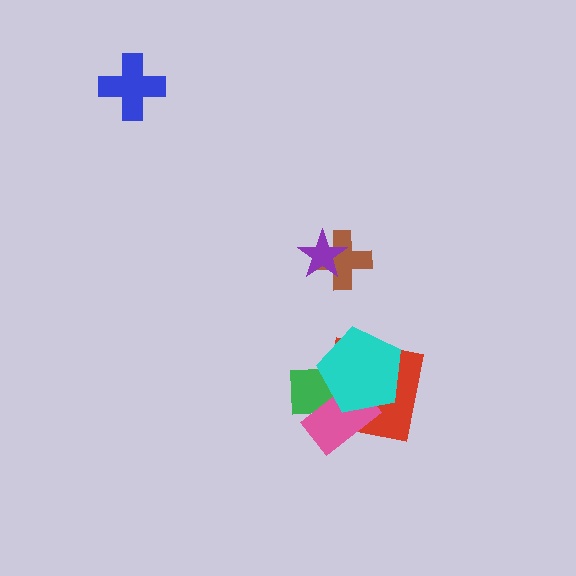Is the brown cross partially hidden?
Yes, it is partially covered by another shape.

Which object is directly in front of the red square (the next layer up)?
The green rectangle is directly in front of the red square.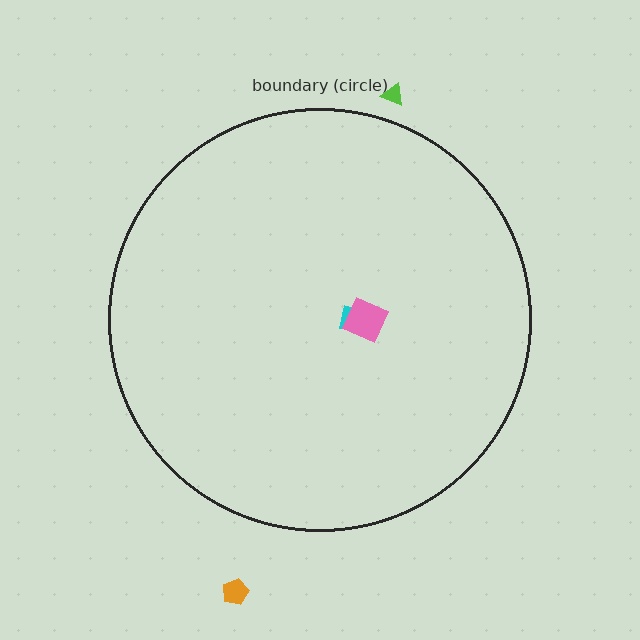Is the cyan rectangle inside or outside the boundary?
Inside.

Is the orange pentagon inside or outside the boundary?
Outside.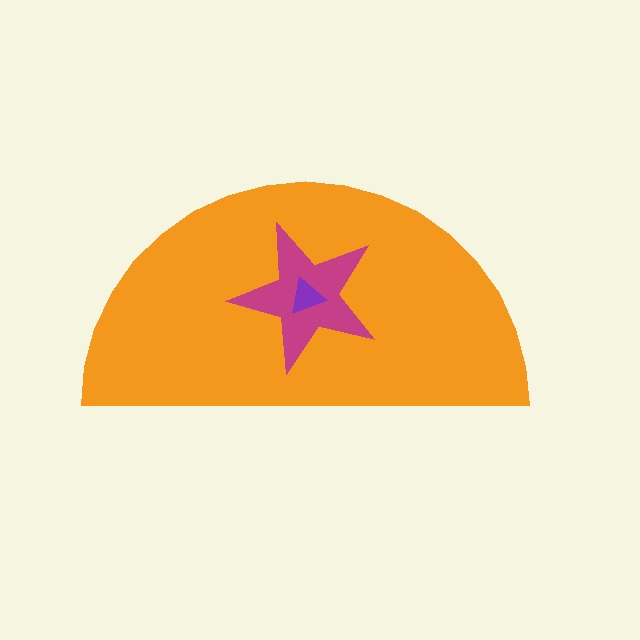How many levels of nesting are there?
3.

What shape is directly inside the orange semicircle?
The magenta star.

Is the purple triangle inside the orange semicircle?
Yes.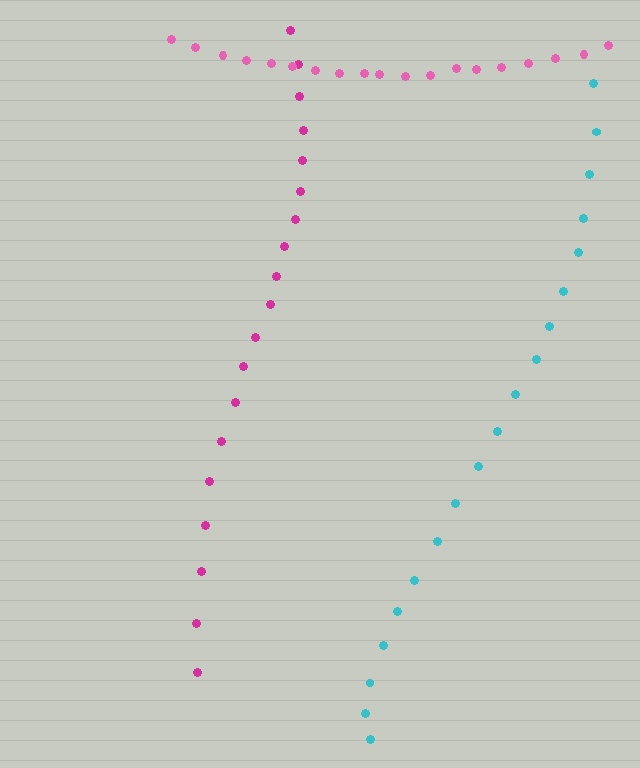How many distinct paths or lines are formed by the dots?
There are 3 distinct paths.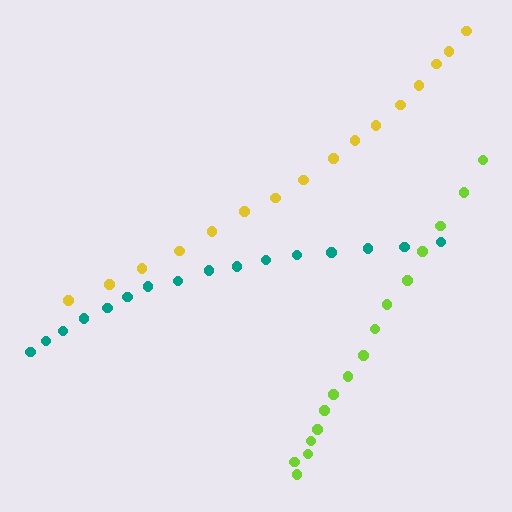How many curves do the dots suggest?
There are 3 distinct paths.